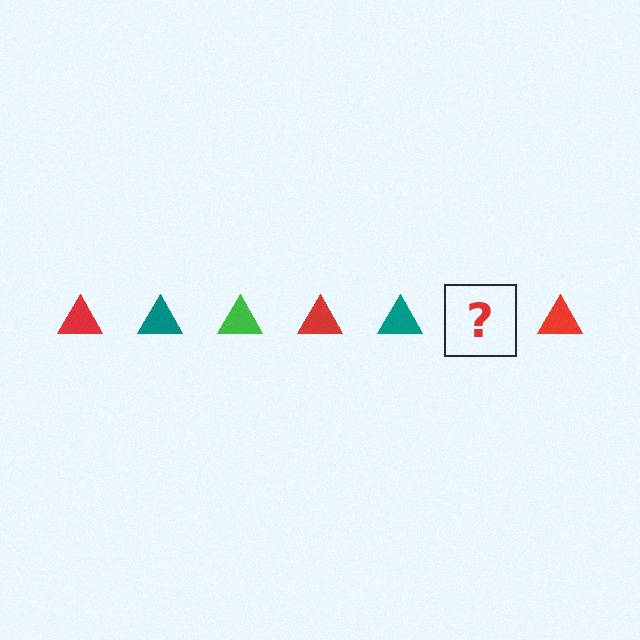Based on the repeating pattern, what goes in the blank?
The blank should be a green triangle.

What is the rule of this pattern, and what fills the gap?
The rule is that the pattern cycles through red, teal, green triangles. The gap should be filled with a green triangle.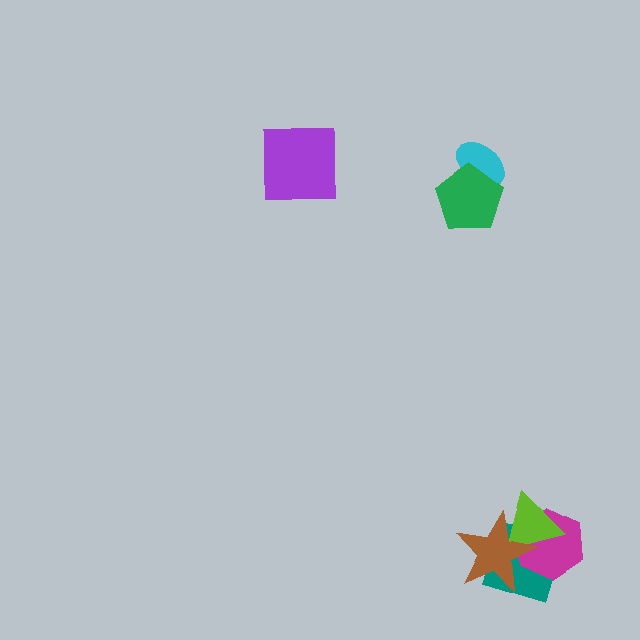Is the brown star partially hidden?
No, no other shape covers it.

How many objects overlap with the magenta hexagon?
3 objects overlap with the magenta hexagon.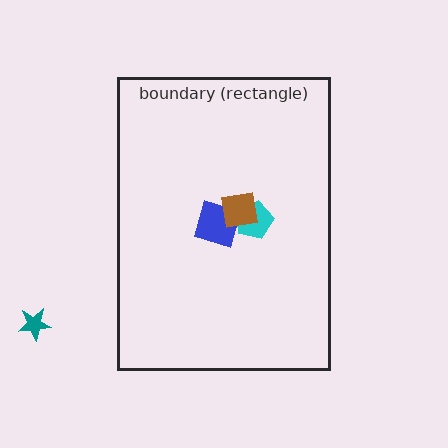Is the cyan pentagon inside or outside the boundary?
Inside.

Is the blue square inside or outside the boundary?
Inside.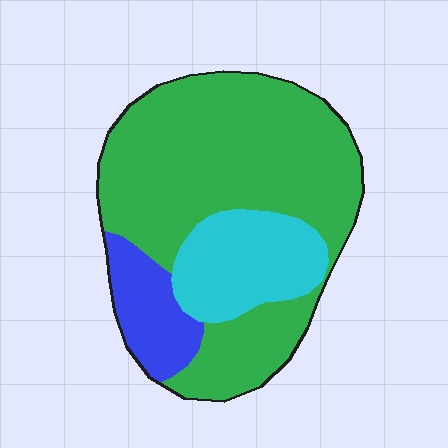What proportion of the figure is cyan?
Cyan covers 20% of the figure.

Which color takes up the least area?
Blue, at roughly 10%.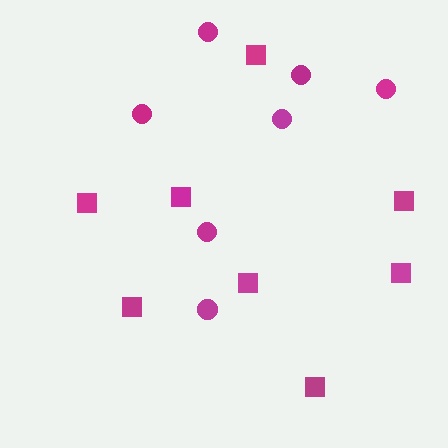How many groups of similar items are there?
There are 2 groups: one group of circles (7) and one group of squares (8).